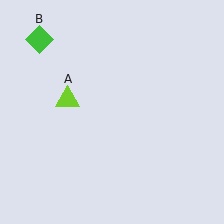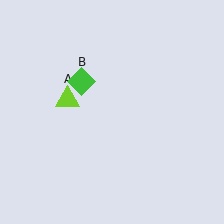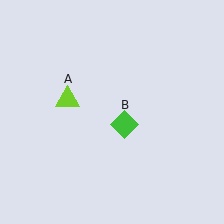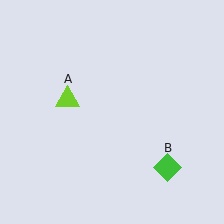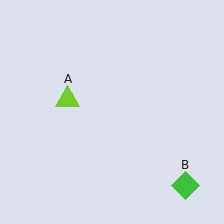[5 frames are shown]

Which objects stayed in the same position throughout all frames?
Lime triangle (object A) remained stationary.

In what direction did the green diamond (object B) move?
The green diamond (object B) moved down and to the right.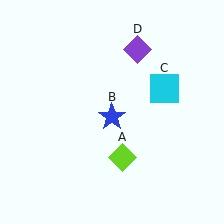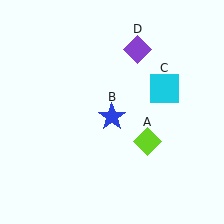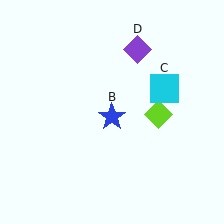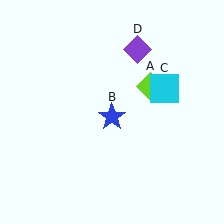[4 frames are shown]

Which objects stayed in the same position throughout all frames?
Blue star (object B) and cyan square (object C) and purple diamond (object D) remained stationary.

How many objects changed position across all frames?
1 object changed position: lime diamond (object A).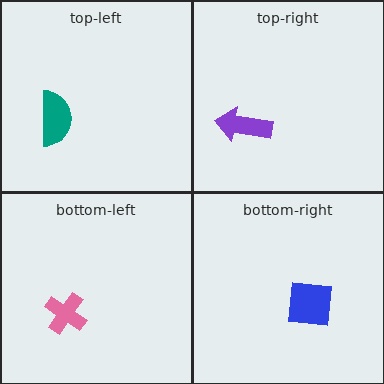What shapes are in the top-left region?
The teal semicircle.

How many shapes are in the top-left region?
1.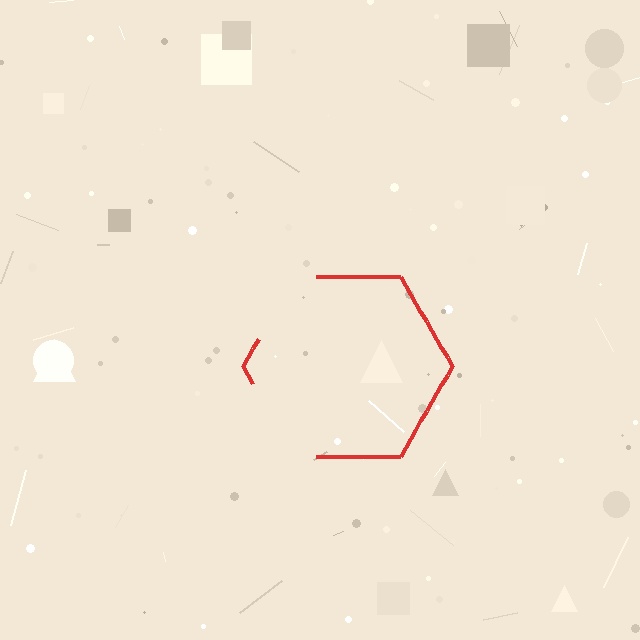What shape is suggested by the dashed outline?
The dashed outline suggests a hexagon.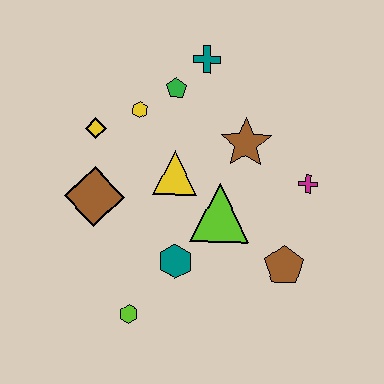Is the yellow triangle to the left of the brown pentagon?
Yes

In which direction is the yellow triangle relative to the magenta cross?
The yellow triangle is to the left of the magenta cross.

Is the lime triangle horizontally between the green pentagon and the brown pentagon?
Yes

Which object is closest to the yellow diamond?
The yellow hexagon is closest to the yellow diamond.